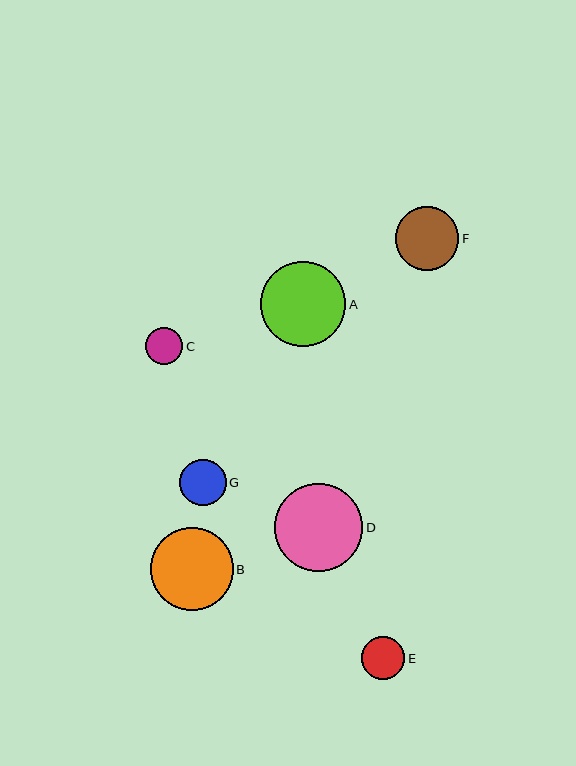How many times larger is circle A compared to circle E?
Circle A is approximately 2.0 times the size of circle E.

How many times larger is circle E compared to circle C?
Circle E is approximately 1.1 times the size of circle C.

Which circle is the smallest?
Circle C is the smallest with a size of approximately 37 pixels.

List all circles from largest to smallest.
From largest to smallest: D, A, B, F, G, E, C.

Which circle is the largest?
Circle D is the largest with a size of approximately 88 pixels.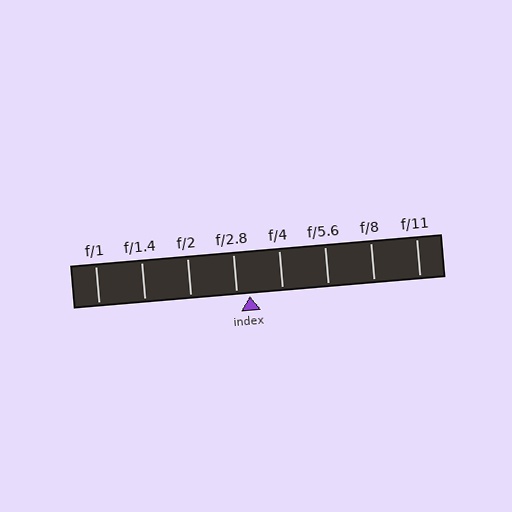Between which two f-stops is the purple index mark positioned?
The index mark is between f/2.8 and f/4.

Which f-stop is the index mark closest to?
The index mark is closest to f/2.8.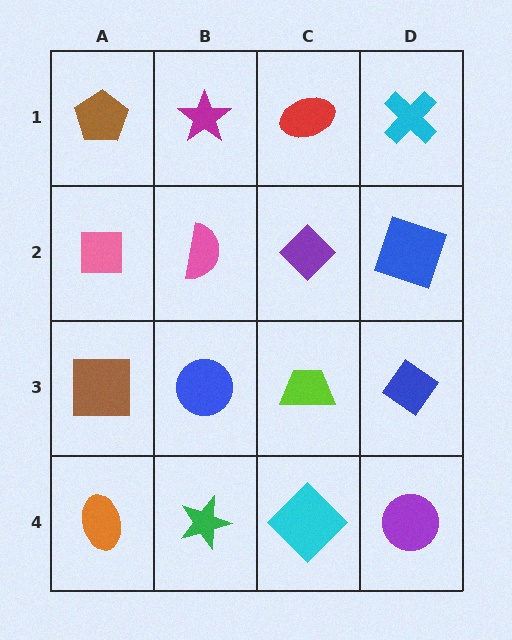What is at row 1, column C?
A red ellipse.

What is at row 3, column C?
A lime trapezoid.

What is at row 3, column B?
A blue circle.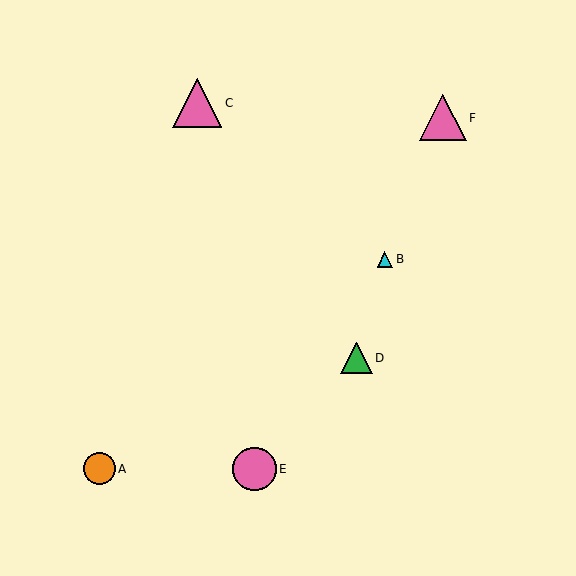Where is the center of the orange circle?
The center of the orange circle is at (99, 469).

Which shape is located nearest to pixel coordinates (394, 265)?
The cyan triangle (labeled B) at (385, 259) is nearest to that location.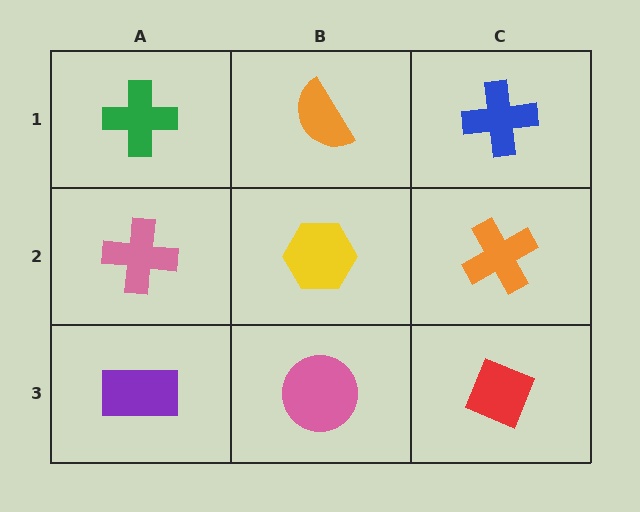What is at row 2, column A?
A pink cross.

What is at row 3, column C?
A red diamond.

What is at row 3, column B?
A pink circle.